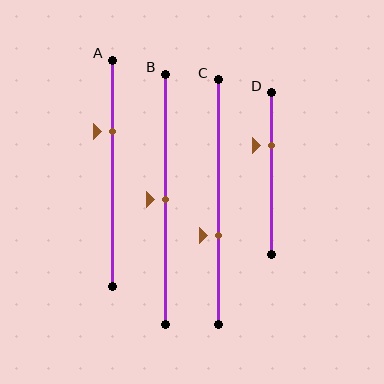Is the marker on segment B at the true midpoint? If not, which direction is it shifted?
Yes, the marker on segment B is at the true midpoint.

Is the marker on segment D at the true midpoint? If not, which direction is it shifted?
No, the marker on segment D is shifted upward by about 18% of the segment length.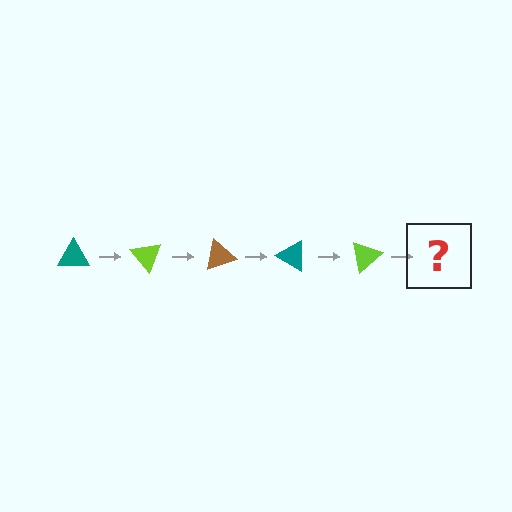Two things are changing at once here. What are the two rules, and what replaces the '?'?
The two rules are that it rotates 50 degrees each step and the color cycles through teal, lime, and brown. The '?' should be a brown triangle, rotated 250 degrees from the start.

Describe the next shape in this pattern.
It should be a brown triangle, rotated 250 degrees from the start.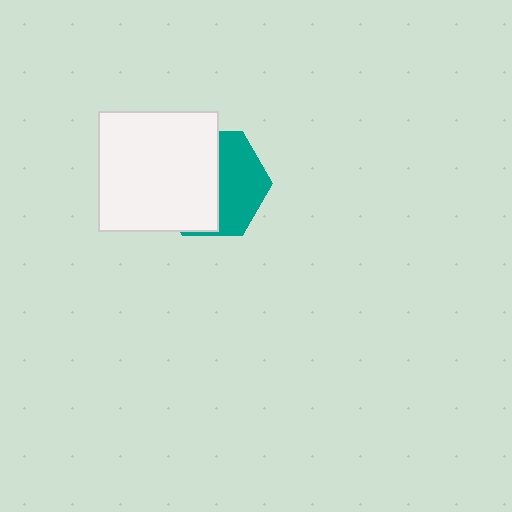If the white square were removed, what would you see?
You would see the complete teal hexagon.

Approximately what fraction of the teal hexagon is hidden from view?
Roughly 56% of the teal hexagon is hidden behind the white square.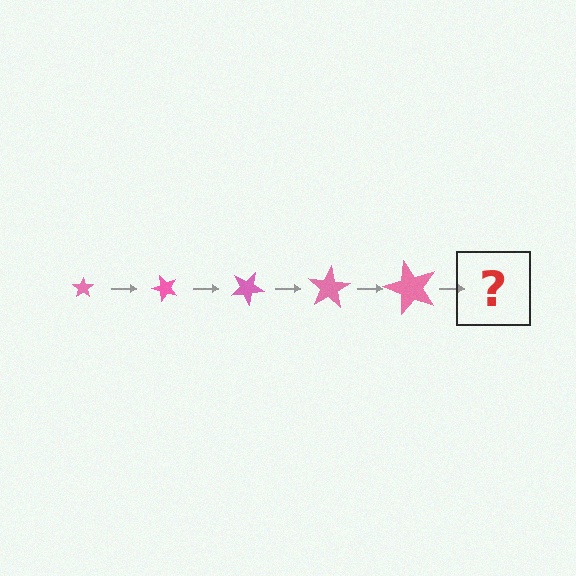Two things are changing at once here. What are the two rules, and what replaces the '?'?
The two rules are that the star grows larger each step and it rotates 50 degrees each step. The '?' should be a star, larger than the previous one and rotated 250 degrees from the start.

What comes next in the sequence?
The next element should be a star, larger than the previous one and rotated 250 degrees from the start.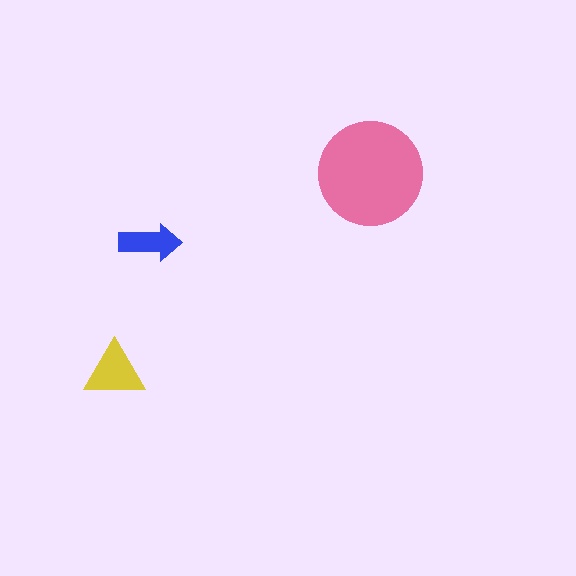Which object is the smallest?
The blue arrow.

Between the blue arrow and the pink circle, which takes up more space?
The pink circle.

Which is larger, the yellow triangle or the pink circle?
The pink circle.